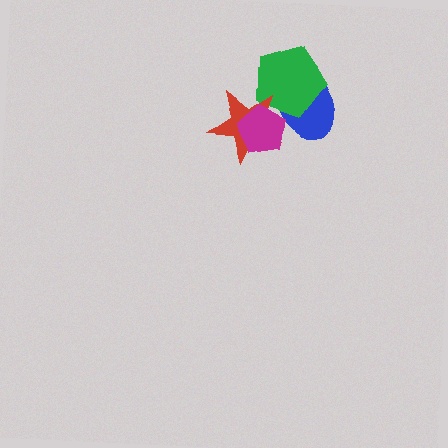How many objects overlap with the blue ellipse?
3 objects overlap with the blue ellipse.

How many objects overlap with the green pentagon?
3 objects overlap with the green pentagon.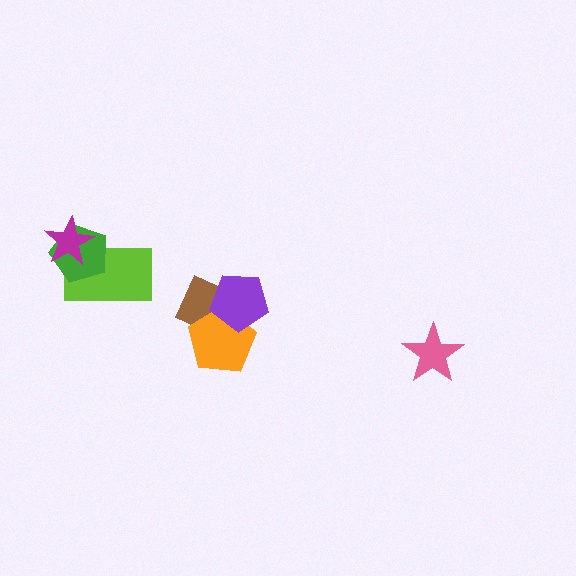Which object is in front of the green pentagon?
The magenta star is in front of the green pentagon.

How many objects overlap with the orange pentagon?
2 objects overlap with the orange pentagon.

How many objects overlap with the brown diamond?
2 objects overlap with the brown diamond.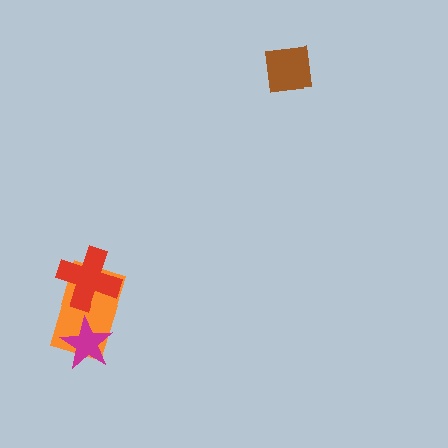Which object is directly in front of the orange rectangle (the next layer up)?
The red cross is directly in front of the orange rectangle.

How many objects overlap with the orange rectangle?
2 objects overlap with the orange rectangle.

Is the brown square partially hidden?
No, no other shape covers it.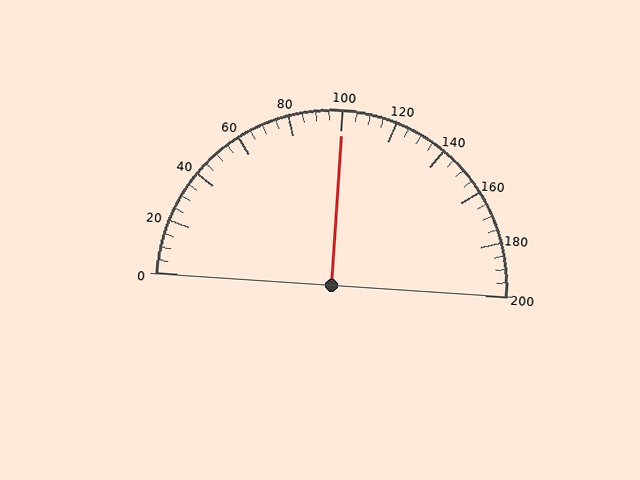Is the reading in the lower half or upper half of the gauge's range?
The reading is in the upper half of the range (0 to 200).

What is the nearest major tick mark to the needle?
The nearest major tick mark is 100.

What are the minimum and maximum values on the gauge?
The gauge ranges from 0 to 200.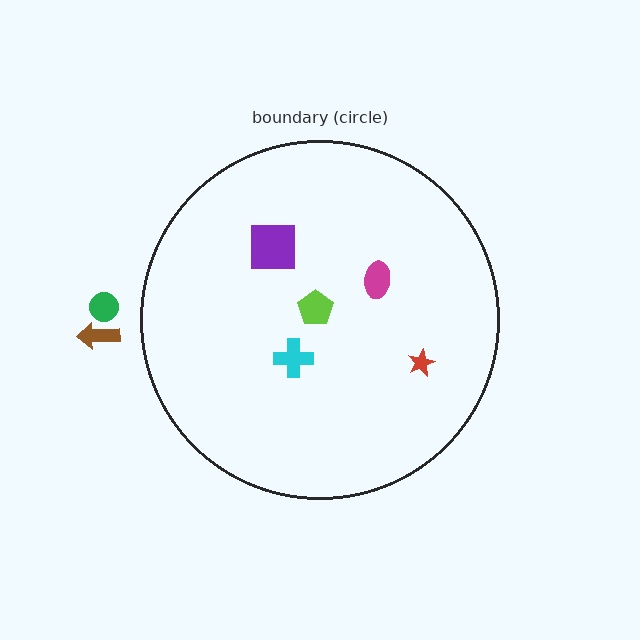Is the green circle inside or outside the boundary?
Outside.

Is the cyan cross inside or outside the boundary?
Inside.